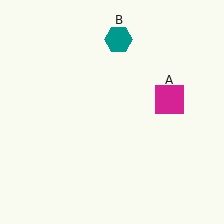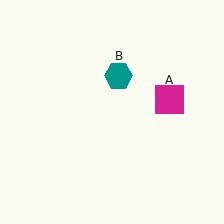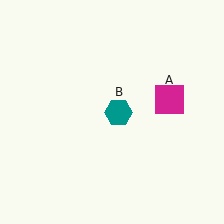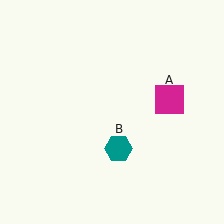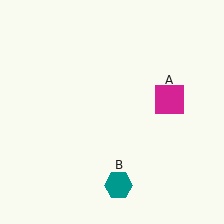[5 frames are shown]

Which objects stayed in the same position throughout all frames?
Magenta square (object A) remained stationary.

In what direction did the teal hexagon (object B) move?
The teal hexagon (object B) moved down.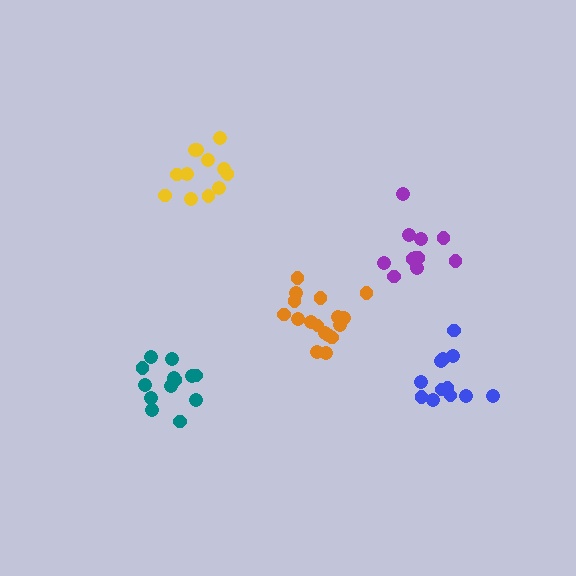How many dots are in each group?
Group 1: 11 dots, Group 2: 12 dots, Group 3: 12 dots, Group 4: 13 dots, Group 5: 17 dots (65 total).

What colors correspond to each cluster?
The clusters are colored: purple, yellow, blue, teal, orange.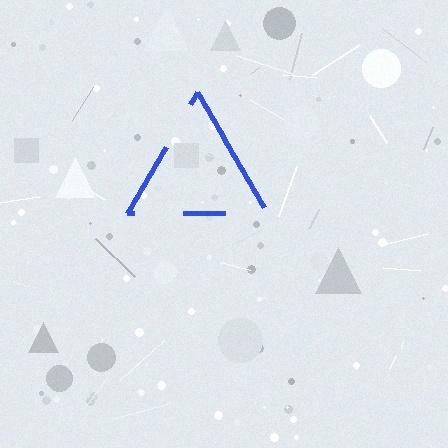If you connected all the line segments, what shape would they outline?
They would outline a triangle.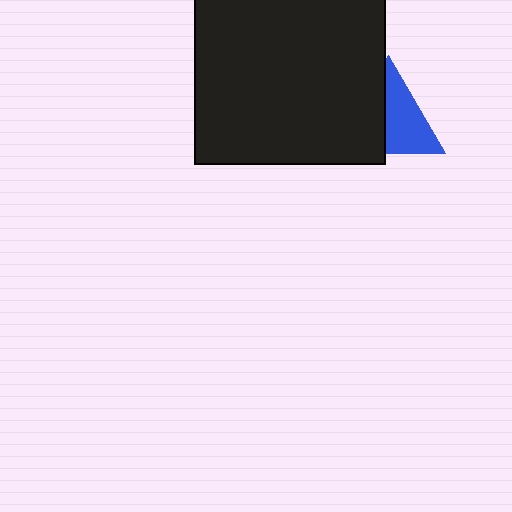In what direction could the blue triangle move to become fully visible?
The blue triangle could move right. That would shift it out from behind the black square entirely.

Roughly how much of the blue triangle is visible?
About half of it is visible (roughly 56%).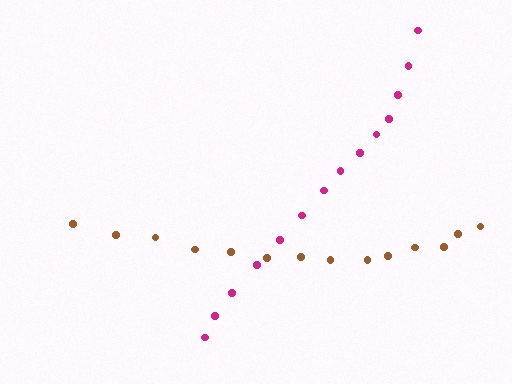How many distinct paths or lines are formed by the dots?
There are 2 distinct paths.